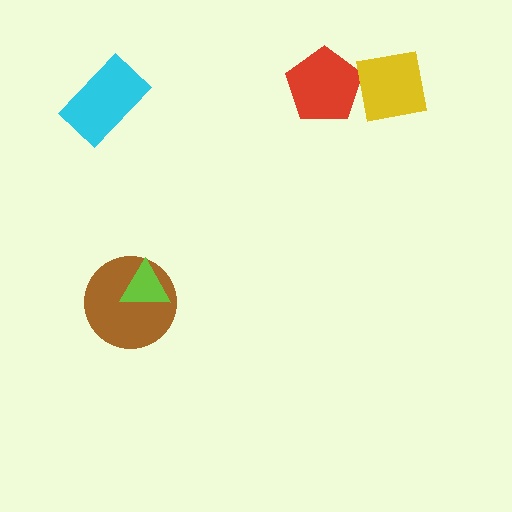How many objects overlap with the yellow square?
0 objects overlap with the yellow square.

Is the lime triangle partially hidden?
No, no other shape covers it.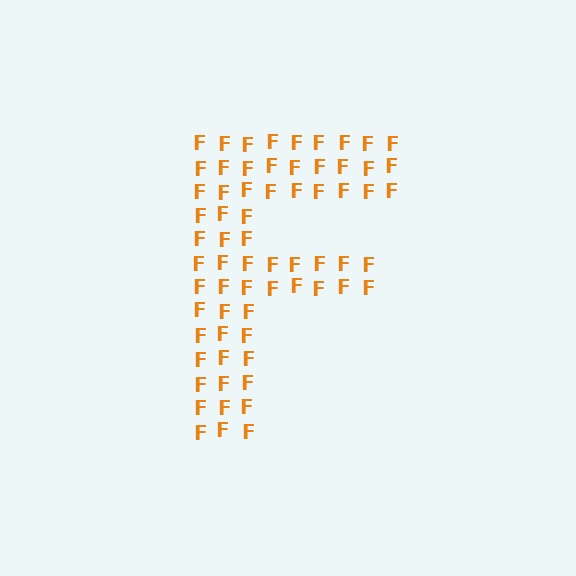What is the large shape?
The large shape is the letter F.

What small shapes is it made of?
It is made of small letter F's.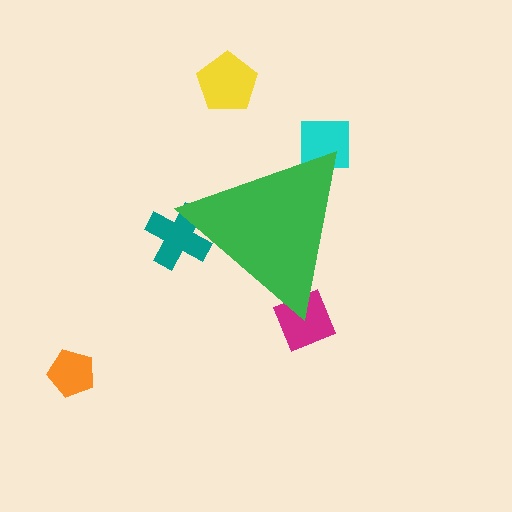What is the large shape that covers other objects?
A green triangle.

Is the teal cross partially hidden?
Yes, the teal cross is partially hidden behind the green triangle.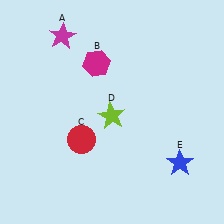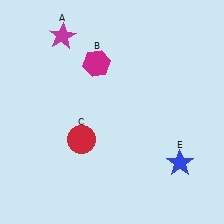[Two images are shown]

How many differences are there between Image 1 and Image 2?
There is 1 difference between the two images.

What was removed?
The lime star (D) was removed in Image 2.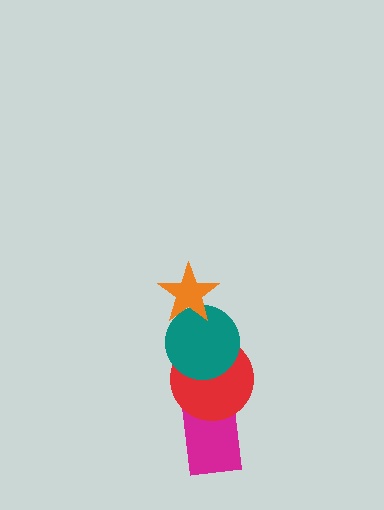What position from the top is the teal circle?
The teal circle is 2nd from the top.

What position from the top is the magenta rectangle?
The magenta rectangle is 4th from the top.